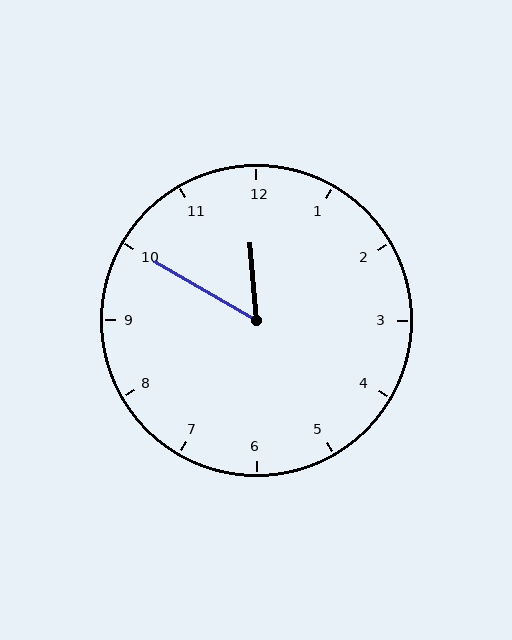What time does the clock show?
11:50.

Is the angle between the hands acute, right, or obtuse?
It is acute.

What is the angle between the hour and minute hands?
Approximately 55 degrees.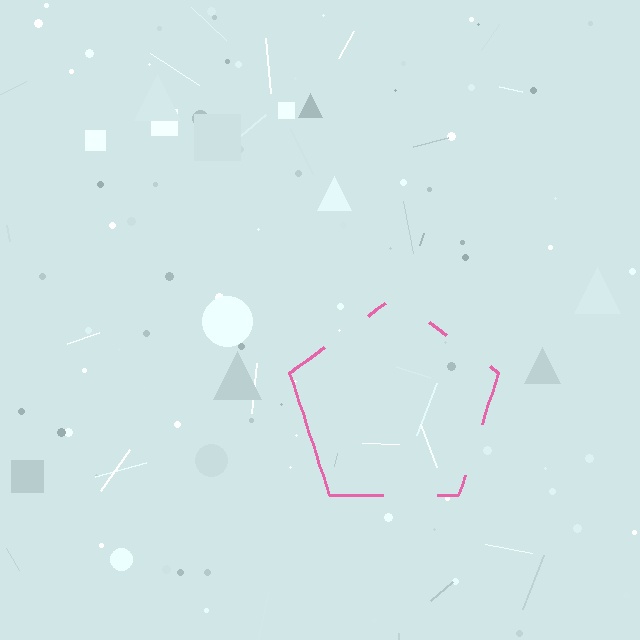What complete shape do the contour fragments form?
The contour fragments form a pentagon.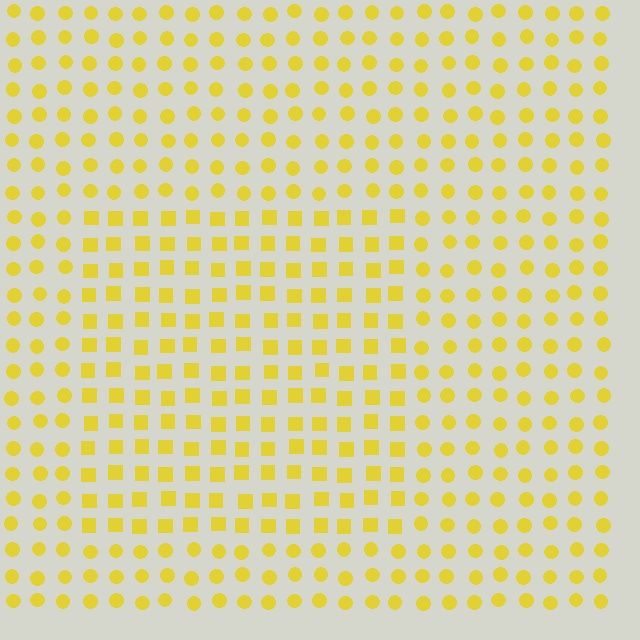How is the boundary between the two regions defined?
The boundary is defined by a change in element shape: squares inside vs. circles outside. All elements share the same color and spacing.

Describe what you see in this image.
The image is filled with small yellow elements arranged in a uniform grid. A rectangle-shaped region contains squares, while the surrounding area contains circles. The boundary is defined purely by the change in element shape.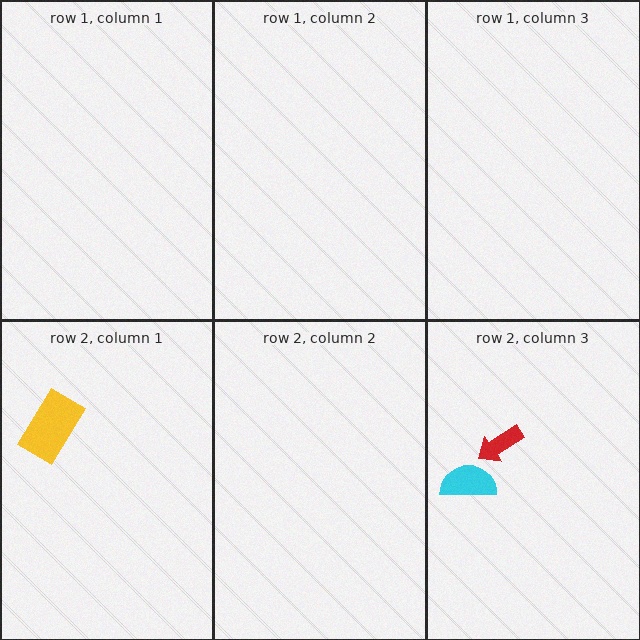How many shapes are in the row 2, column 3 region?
2.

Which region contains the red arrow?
The row 2, column 3 region.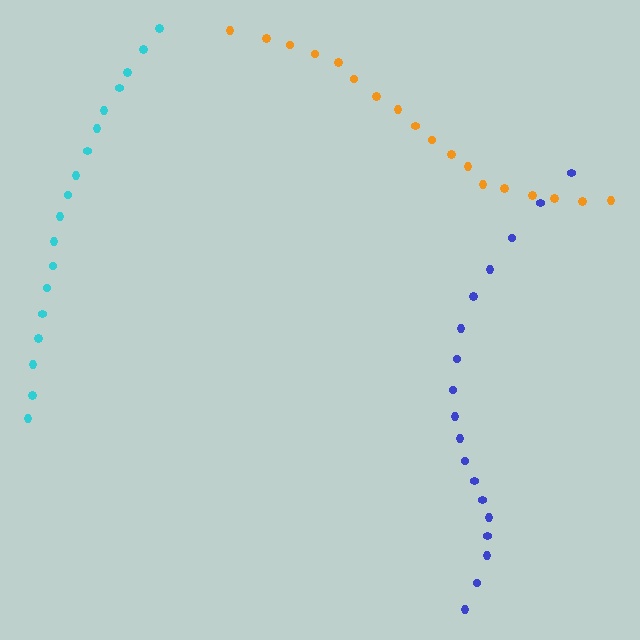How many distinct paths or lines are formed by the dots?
There are 3 distinct paths.